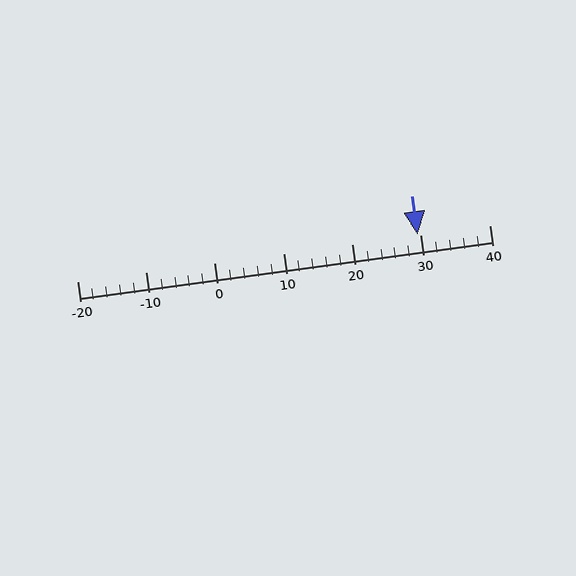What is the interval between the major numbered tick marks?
The major tick marks are spaced 10 units apart.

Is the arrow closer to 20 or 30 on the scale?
The arrow is closer to 30.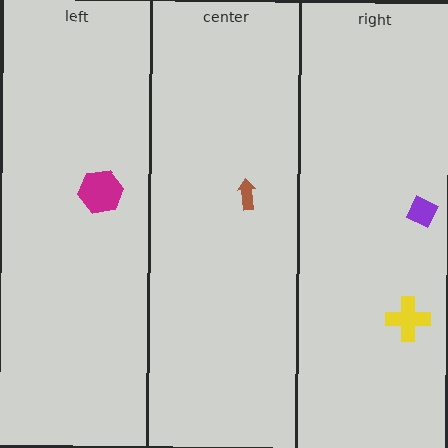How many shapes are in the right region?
2.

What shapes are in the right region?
The yellow cross, the purple diamond.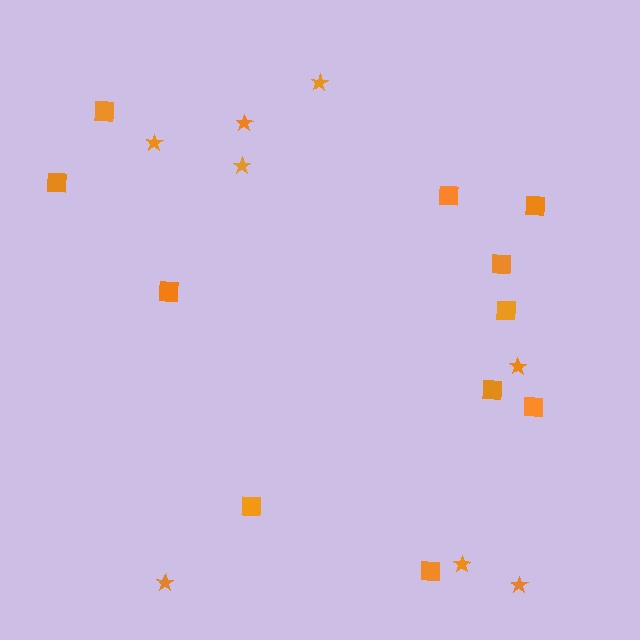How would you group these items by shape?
There are 2 groups: one group of stars (8) and one group of squares (11).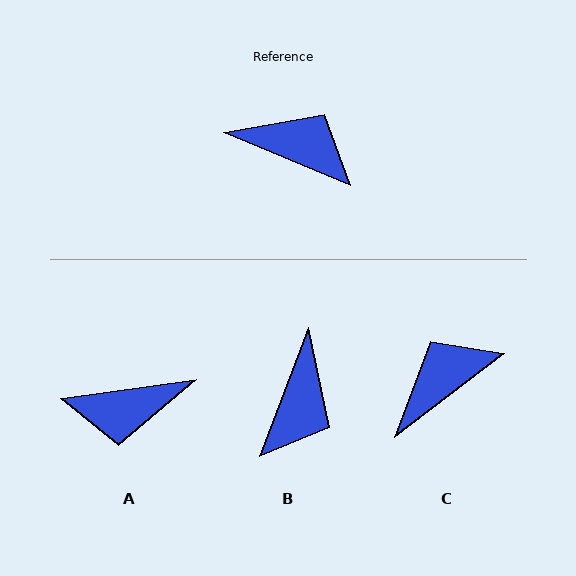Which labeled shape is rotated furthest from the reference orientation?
A, about 149 degrees away.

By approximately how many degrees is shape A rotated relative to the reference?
Approximately 149 degrees clockwise.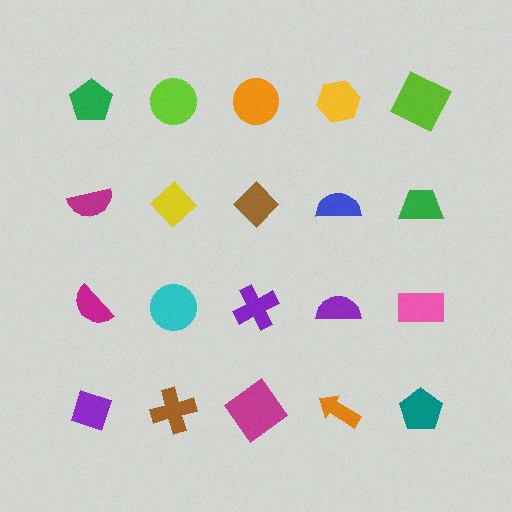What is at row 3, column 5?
A pink rectangle.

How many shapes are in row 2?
5 shapes.